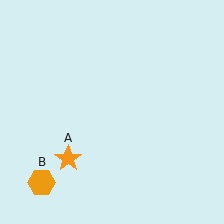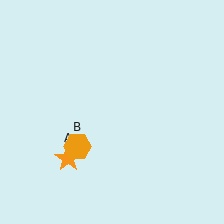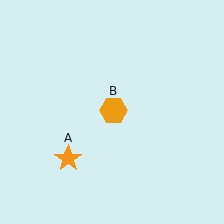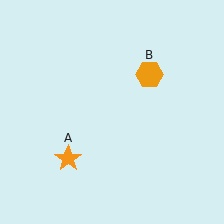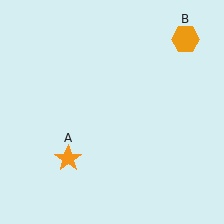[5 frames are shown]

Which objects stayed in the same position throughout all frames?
Orange star (object A) remained stationary.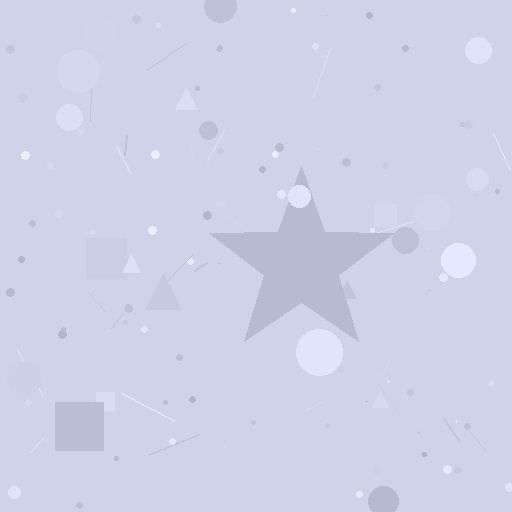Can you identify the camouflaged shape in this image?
The camouflaged shape is a star.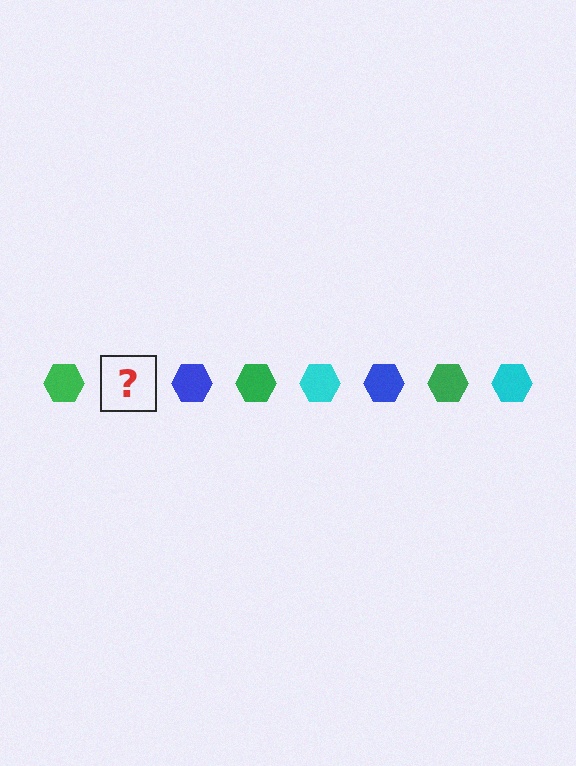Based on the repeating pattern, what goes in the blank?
The blank should be a cyan hexagon.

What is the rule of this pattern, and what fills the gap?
The rule is that the pattern cycles through green, cyan, blue hexagons. The gap should be filled with a cyan hexagon.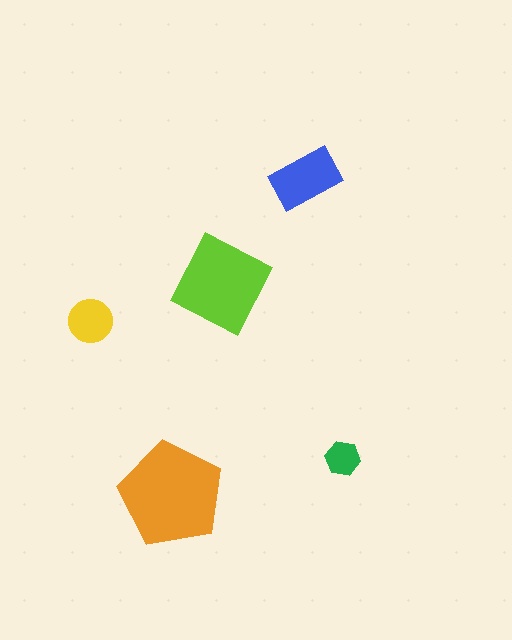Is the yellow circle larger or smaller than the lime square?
Smaller.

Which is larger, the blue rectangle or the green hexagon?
The blue rectangle.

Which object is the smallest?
The green hexagon.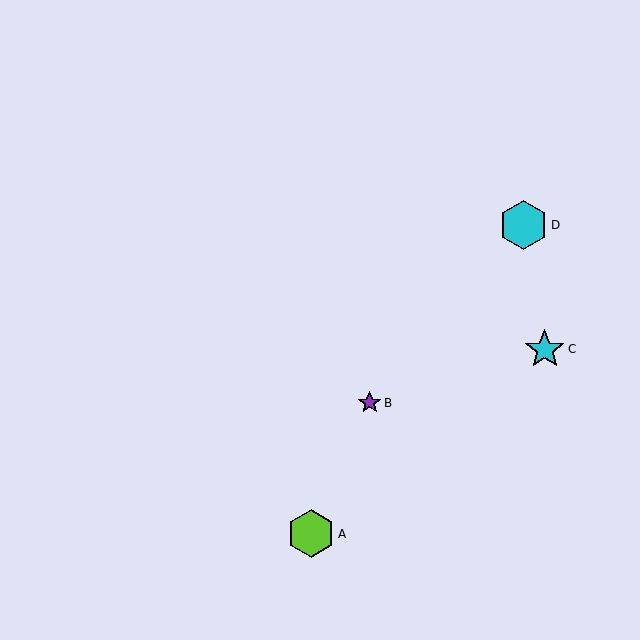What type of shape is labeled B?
Shape B is a purple star.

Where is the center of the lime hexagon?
The center of the lime hexagon is at (311, 534).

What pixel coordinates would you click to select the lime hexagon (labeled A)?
Click at (311, 534) to select the lime hexagon A.